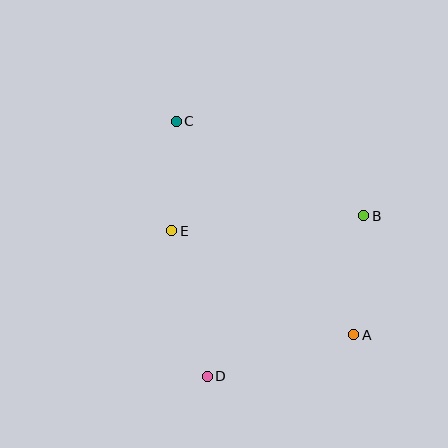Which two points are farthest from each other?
Points A and C are farthest from each other.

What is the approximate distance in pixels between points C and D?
The distance between C and D is approximately 257 pixels.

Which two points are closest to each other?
Points C and E are closest to each other.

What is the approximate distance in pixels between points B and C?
The distance between B and C is approximately 210 pixels.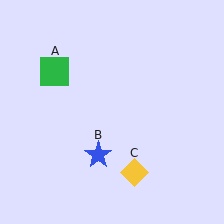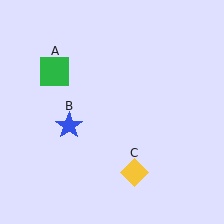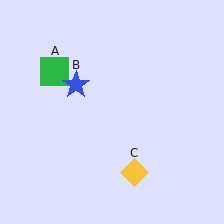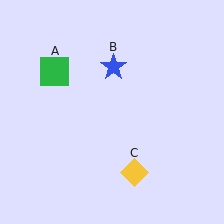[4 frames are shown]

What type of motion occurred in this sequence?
The blue star (object B) rotated clockwise around the center of the scene.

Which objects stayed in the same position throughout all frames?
Green square (object A) and yellow diamond (object C) remained stationary.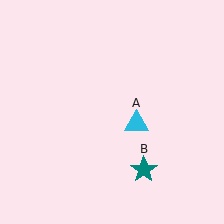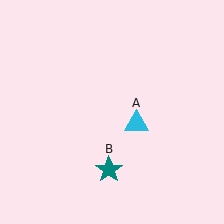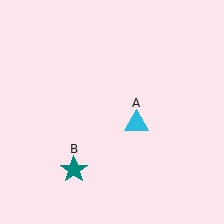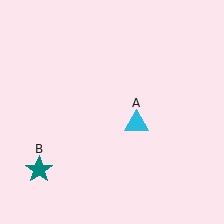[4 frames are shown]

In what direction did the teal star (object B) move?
The teal star (object B) moved left.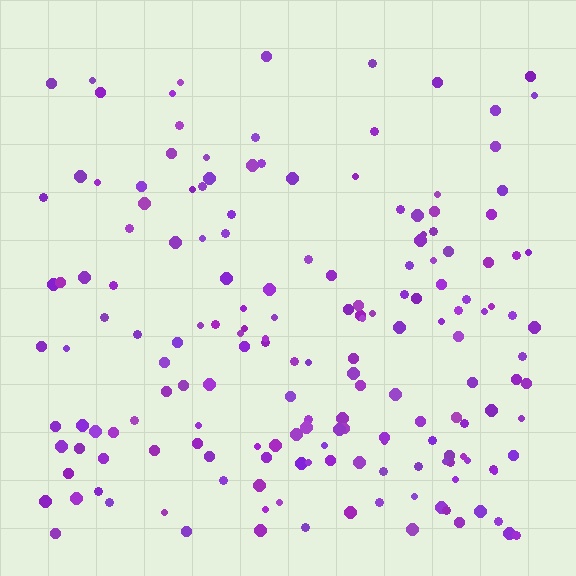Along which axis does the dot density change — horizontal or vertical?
Vertical.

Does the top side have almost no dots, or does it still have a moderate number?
Still a moderate number, just noticeably fewer than the bottom.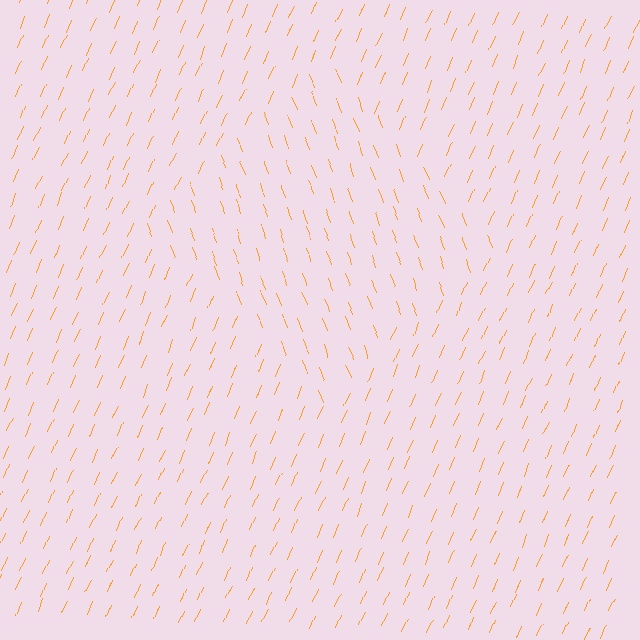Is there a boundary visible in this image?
Yes, there is a texture boundary formed by a change in line orientation.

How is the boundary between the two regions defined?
The boundary is defined purely by a change in line orientation (approximately 45 degrees difference). All lines are the same color and thickness.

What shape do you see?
I see a diamond.